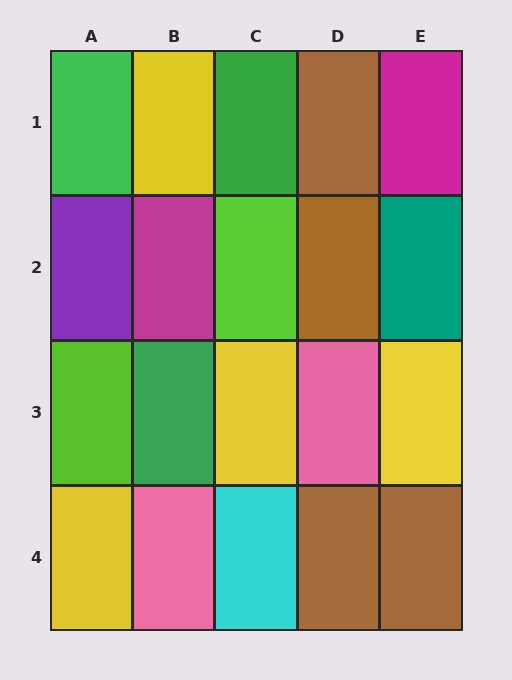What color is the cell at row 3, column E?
Yellow.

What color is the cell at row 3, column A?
Lime.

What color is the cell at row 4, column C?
Cyan.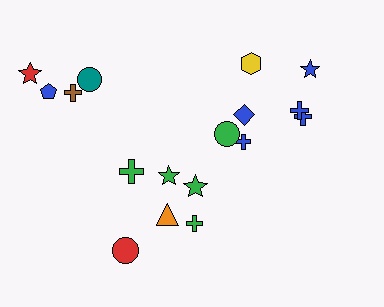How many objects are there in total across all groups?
There are 17 objects.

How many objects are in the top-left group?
There are 4 objects.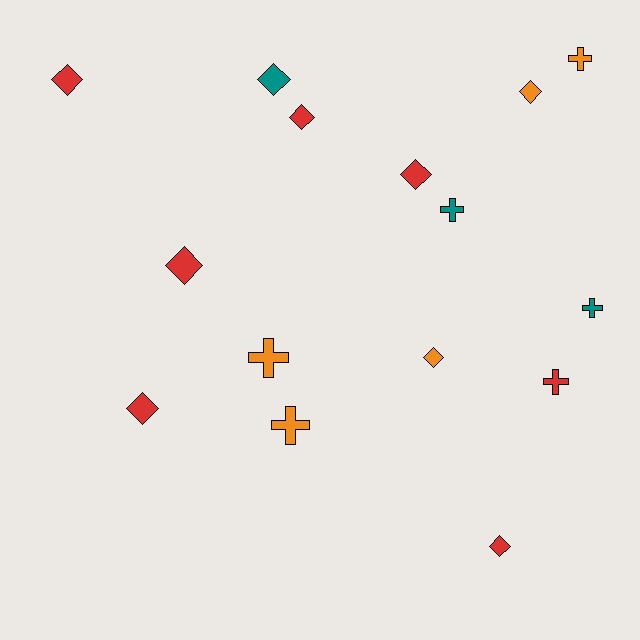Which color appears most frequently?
Red, with 7 objects.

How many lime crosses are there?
There are no lime crosses.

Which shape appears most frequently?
Diamond, with 9 objects.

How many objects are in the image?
There are 15 objects.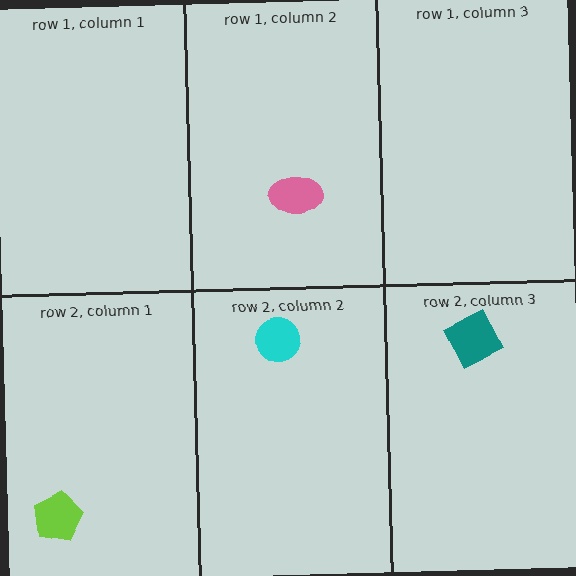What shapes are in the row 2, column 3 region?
The teal diamond.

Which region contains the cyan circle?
The row 2, column 2 region.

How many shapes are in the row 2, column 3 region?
1.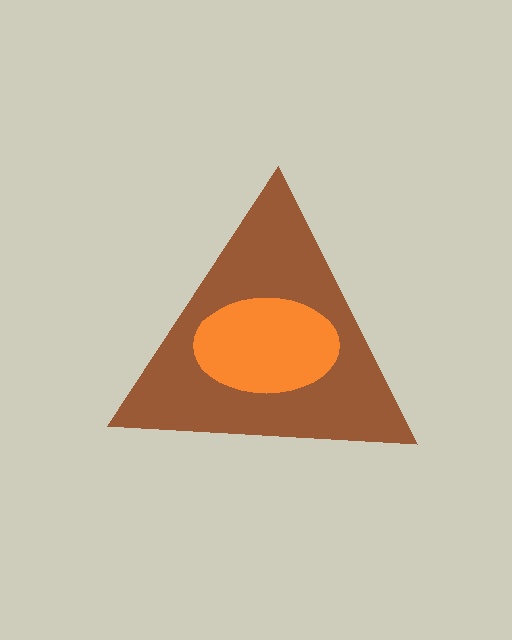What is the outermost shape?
The brown triangle.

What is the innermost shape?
The orange ellipse.